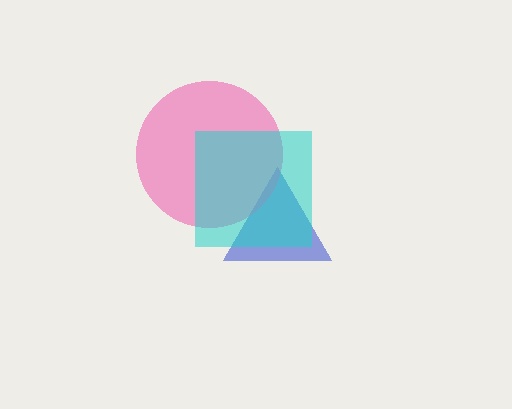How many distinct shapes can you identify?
There are 3 distinct shapes: a blue triangle, a pink circle, a cyan square.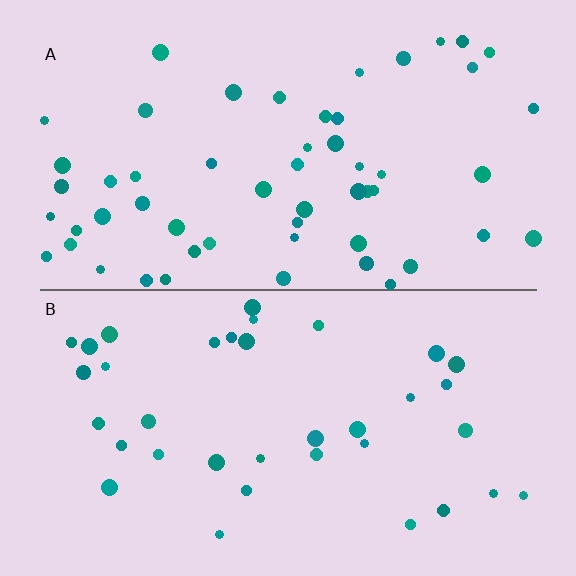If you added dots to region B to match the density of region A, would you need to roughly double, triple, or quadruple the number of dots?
Approximately double.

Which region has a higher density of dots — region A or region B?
A (the top).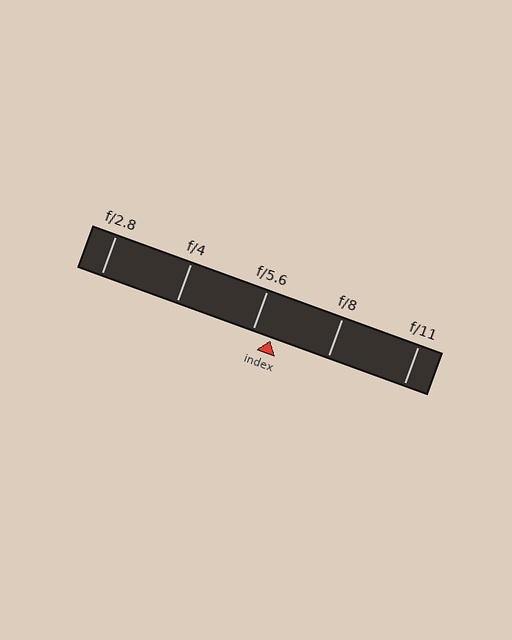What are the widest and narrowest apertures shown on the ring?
The widest aperture shown is f/2.8 and the narrowest is f/11.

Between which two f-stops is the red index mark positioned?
The index mark is between f/5.6 and f/8.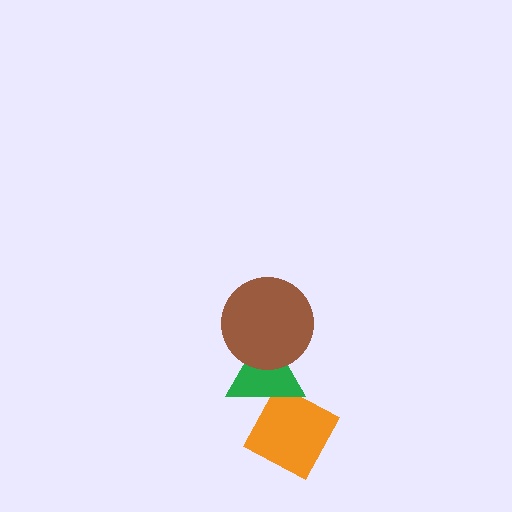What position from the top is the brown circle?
The brown circle is 1st from the top.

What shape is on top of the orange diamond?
The green triangle is on top of the orange diamond.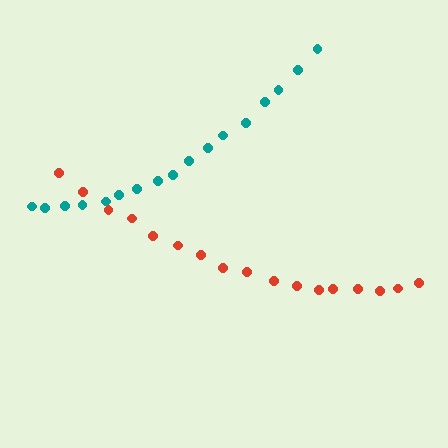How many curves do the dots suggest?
There are 2 distinct paths.